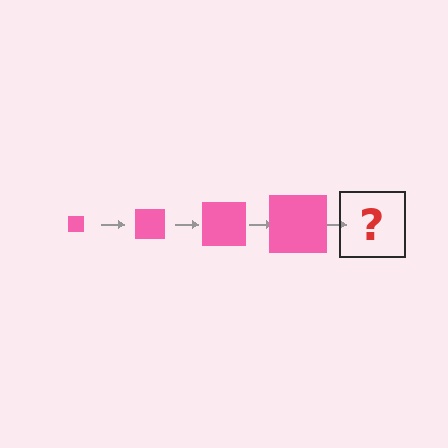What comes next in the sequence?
The next element should be a pink square, larger than the previous one.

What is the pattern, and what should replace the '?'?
The pattern is that the square gets progressively larger each step. The '?' should be a pink square, larger than the previous one.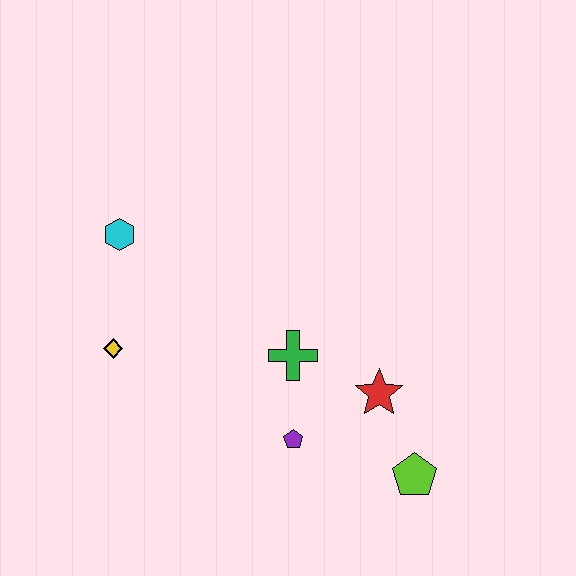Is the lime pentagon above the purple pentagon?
No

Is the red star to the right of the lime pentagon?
No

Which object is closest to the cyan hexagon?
The yellow diamond is closest to the cyan hexagon.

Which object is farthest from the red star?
The cyan hexagon is farthest from the red star.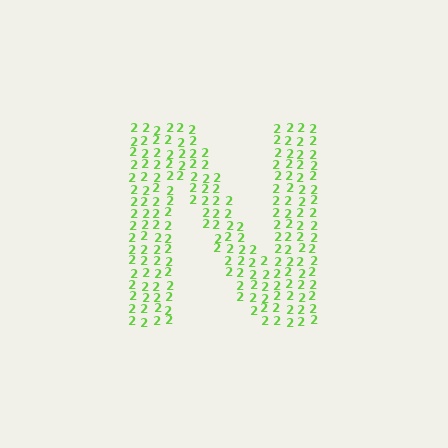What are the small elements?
The small elements are digit 2's.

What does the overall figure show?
The overall figure shows the letter N.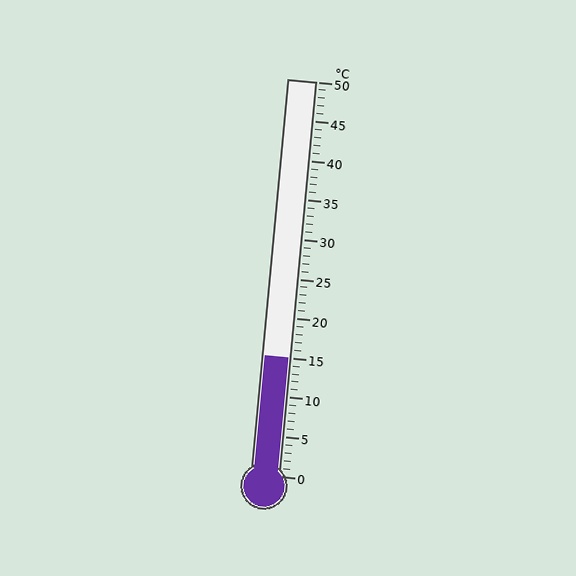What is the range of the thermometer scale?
The thermometer scale ranges from 0°C to 50°C.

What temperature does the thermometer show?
The thermometer shows approximately 15°C.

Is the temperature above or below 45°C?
The temperature is below 45°C.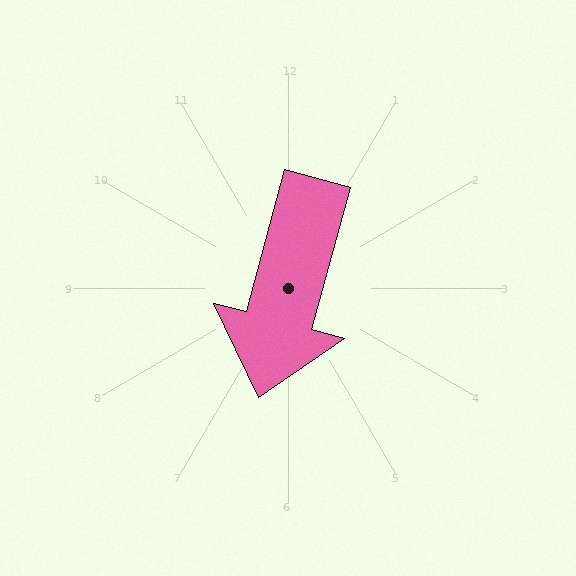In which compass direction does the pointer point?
South.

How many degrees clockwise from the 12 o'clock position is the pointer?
Approximately 195 degrees.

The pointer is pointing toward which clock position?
Roughly 7 o'clock.